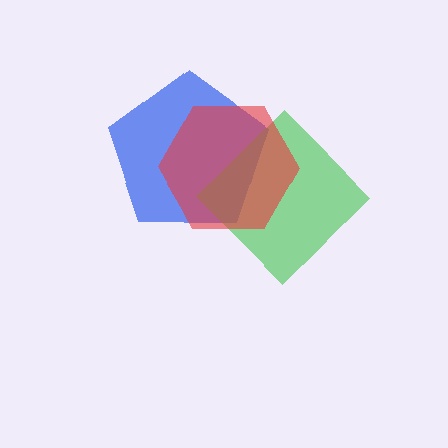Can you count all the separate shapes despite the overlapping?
Yes, there are 3 separate shapes.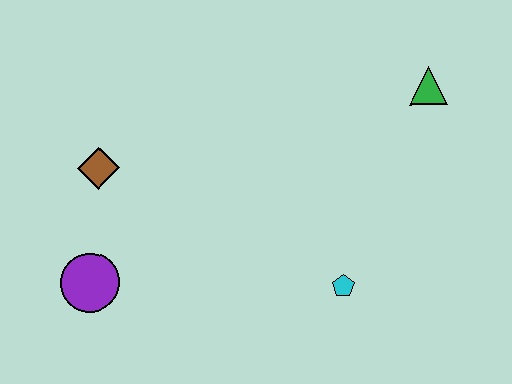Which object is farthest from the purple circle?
The green triangle is farthest from the purple circle.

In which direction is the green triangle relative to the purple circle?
The green triangle is to the right of the purple circle.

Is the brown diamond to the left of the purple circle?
No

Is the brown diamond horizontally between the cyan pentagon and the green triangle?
No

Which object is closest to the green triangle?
The cyan pentagon is closest to the green triangle.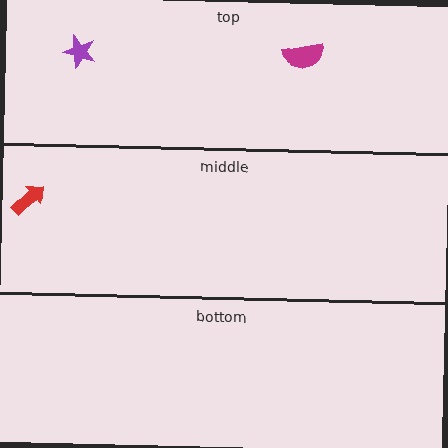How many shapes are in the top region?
2.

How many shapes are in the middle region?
1.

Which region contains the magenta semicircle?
The top region.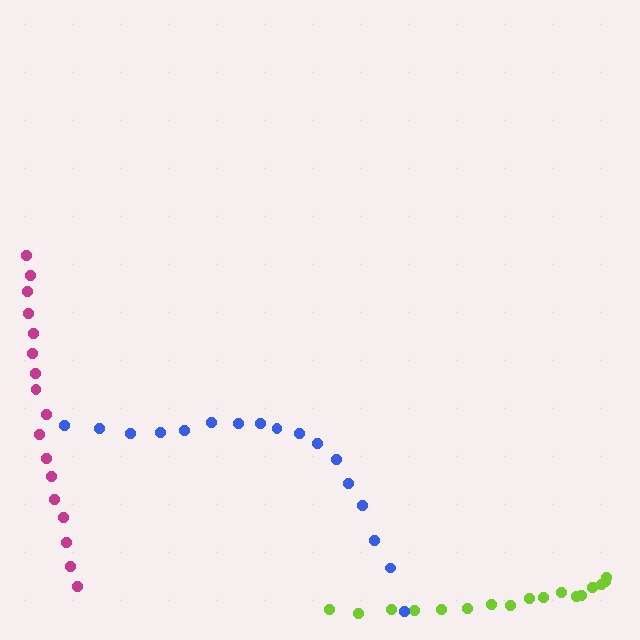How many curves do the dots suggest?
There are 3 distinct paths.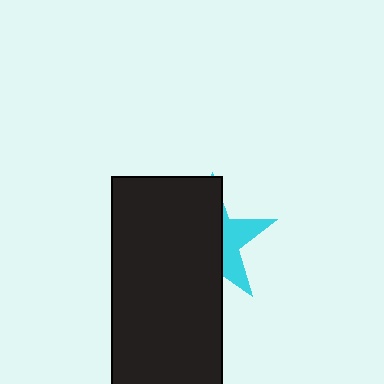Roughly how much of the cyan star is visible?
A small part of it is visible (roughly 33%).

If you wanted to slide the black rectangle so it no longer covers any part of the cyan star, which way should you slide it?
Slide it left — that is the most direct way to separate the two shapes.